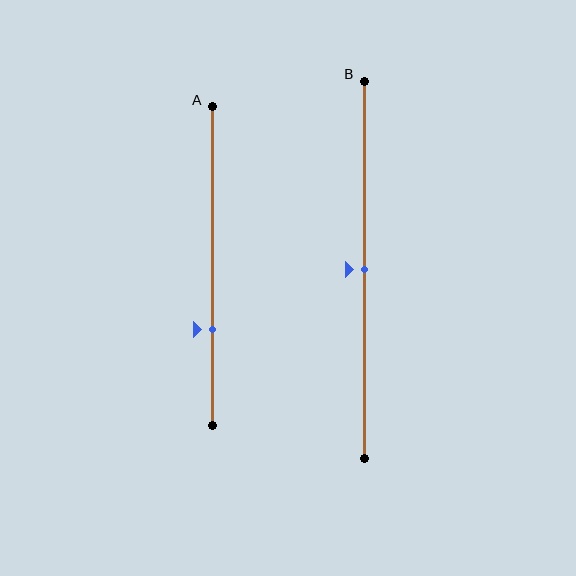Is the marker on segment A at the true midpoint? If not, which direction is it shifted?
No, the marker on segment A is shifted downward by about 20% of the segment length.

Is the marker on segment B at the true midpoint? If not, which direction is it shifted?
Yes, the marker on segment B is at the true midpoint.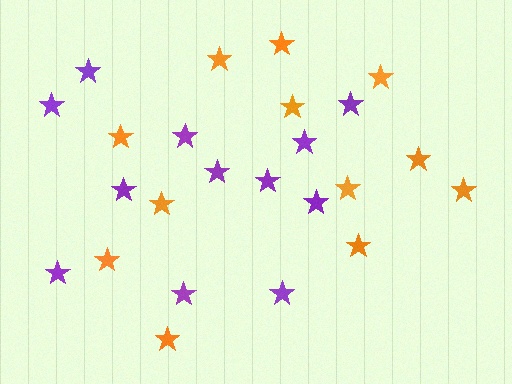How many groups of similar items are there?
There are 2 groups: one group of orange stars (12) and one group of purple stars (12).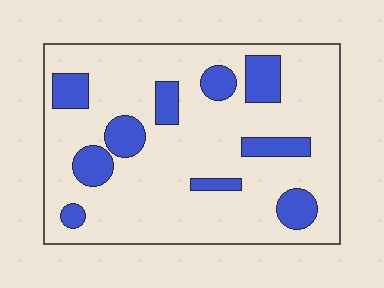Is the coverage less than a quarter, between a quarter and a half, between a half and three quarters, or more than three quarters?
Less than a quarter.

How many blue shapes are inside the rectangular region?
10.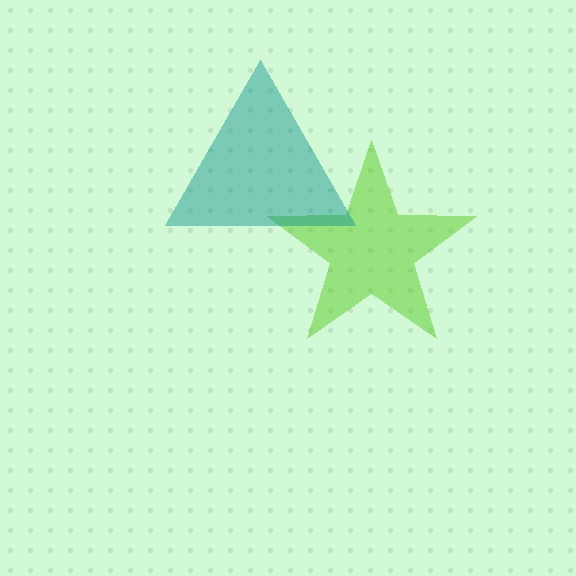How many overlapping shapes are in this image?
There are 2 overlapping shapes in the image.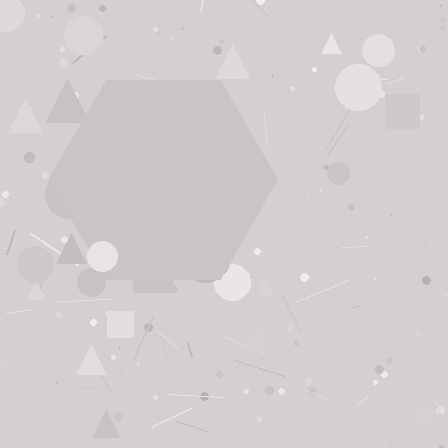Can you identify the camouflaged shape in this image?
The camouflaged shape is a hexagon.